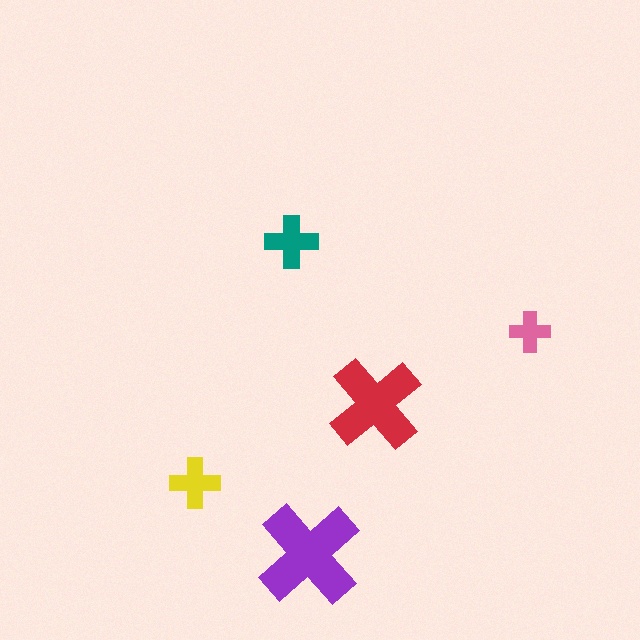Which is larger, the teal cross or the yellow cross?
The teal one.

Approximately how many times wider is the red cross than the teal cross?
About 2 times wider.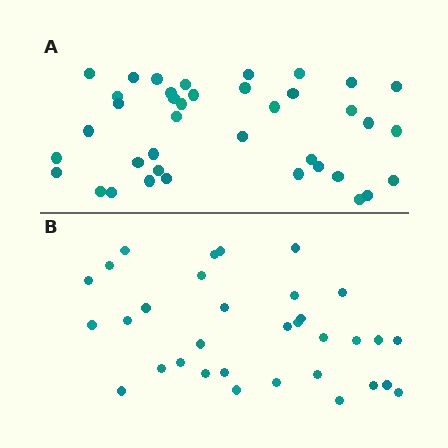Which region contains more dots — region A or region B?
Region A (the top region) has more dots.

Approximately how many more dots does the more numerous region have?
Region A has about 6 more dots than region B.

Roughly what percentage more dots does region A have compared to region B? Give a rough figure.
About 20% more.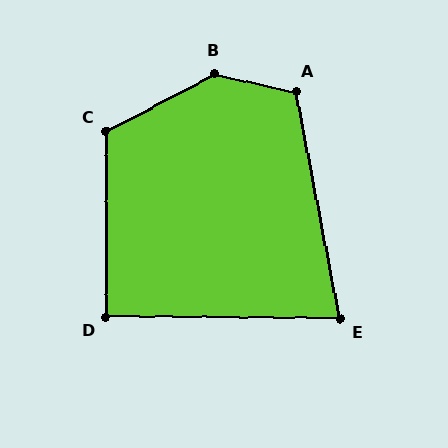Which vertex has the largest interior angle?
B, at approximately 140 degrees.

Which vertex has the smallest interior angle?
E, at approximately 78 degrees.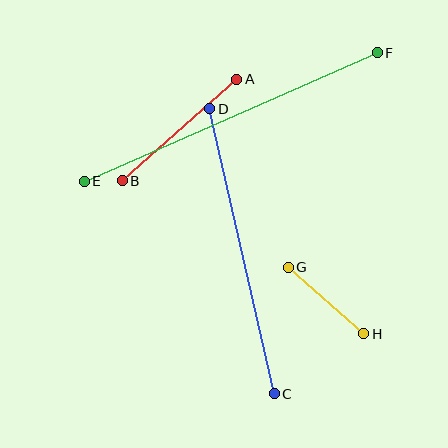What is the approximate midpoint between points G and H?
The midpoint is at approximately (326, 300) pixels.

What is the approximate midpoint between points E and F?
The midpoint is at approximately (231, 117) pixels.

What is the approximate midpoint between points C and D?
The midpoint is at approximately (242, 251) pixels.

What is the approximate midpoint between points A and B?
The midpoint is at approximately (180, 130) pixels.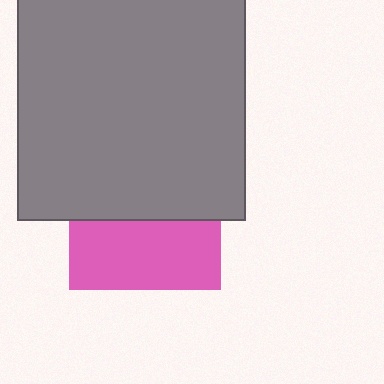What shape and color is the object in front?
The object in front is a gray square.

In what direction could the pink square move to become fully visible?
The pink square could move down. That would shift it out from behind the gray square entirely.